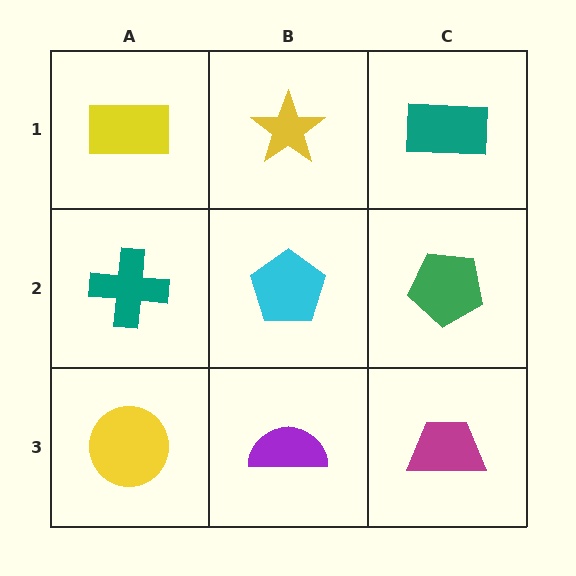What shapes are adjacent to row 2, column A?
A yellow rectangle (row 1, column A), a yellow circle (row 3, column A), a cyan pentagon (row 2, column B).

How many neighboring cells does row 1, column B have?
3.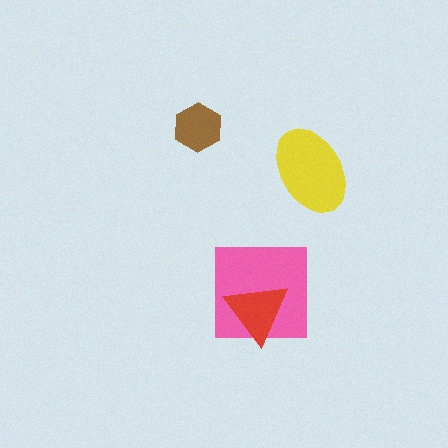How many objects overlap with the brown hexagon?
0 objects overlap with the brown hexagon.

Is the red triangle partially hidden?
No, no other shape covers it.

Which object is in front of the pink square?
The red triangle is in front of the pink square.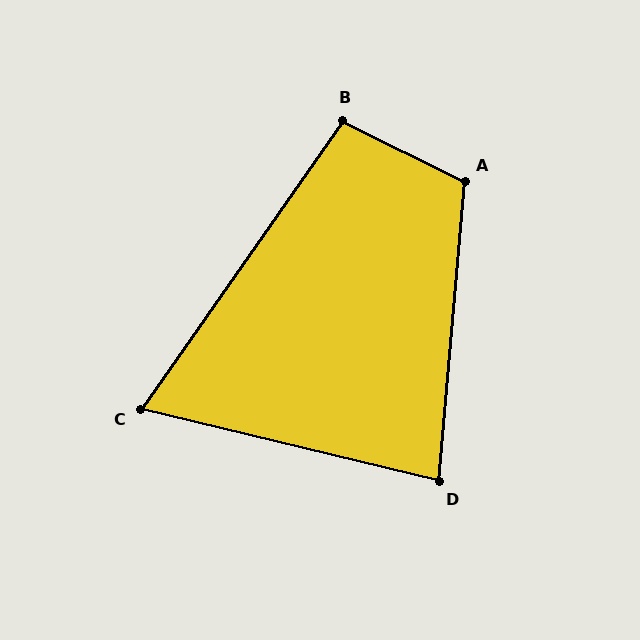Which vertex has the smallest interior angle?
C, at approximately 69 degrees.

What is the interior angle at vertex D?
Approximately 81 degrees (acute).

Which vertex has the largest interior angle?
A, at approximately 111 degrees.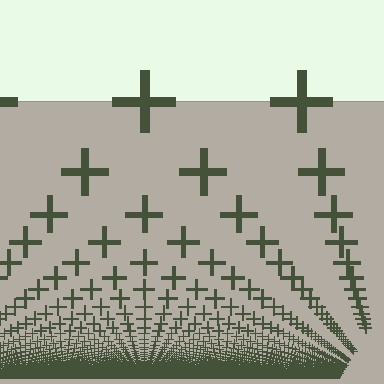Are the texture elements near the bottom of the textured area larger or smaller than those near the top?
Smaller. The gradient is inverted — elements near the bottom are smaller and denser.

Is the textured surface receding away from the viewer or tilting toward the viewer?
The surface appears to tilt toward the viewer. Texture elements get larger and sparser toward the top.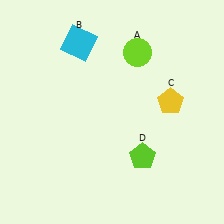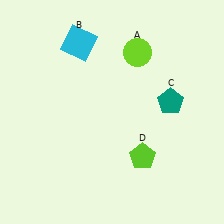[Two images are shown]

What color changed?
The pentagon (C) changed from yellow in Image 1 to teal in Image 2.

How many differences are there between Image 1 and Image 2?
There is 1 difference between the two images.